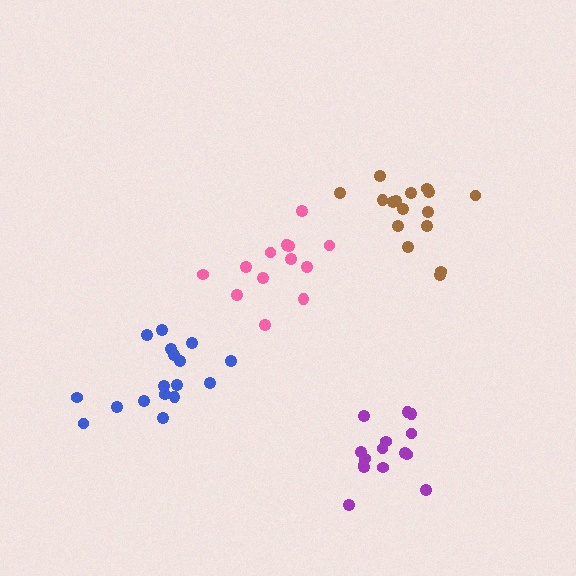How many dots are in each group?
Group 1: 17 dots, Group 2: 16 dots, Group 3: 13 dots, Group 4: 15 dots (61 total).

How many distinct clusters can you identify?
There are 4 distinct clusters.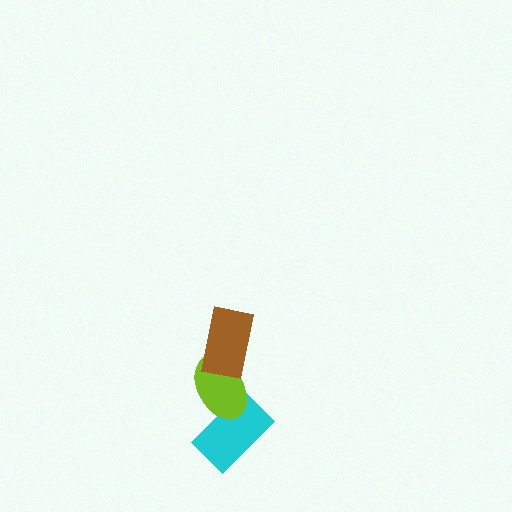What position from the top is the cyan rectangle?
The cyan rectangle is 3rd from the top.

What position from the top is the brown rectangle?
The brown rectangle is 1st from the top.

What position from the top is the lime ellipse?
The lime ellipse is 2nd from the top.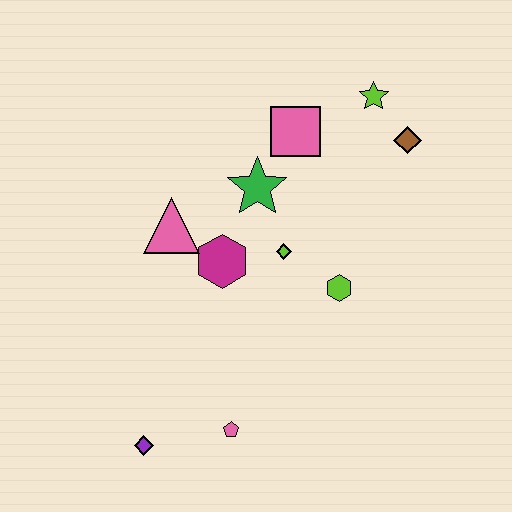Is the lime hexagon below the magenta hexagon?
Yes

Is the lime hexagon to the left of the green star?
No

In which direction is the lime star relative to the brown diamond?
The lime star is above the brown diamond.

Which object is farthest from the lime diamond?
The purple diamond is farthest from the lime diamond.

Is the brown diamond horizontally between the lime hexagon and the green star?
No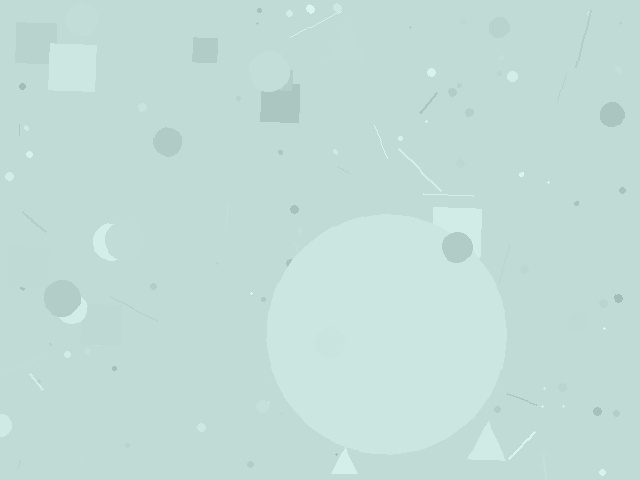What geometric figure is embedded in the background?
A circle is embedded in the background.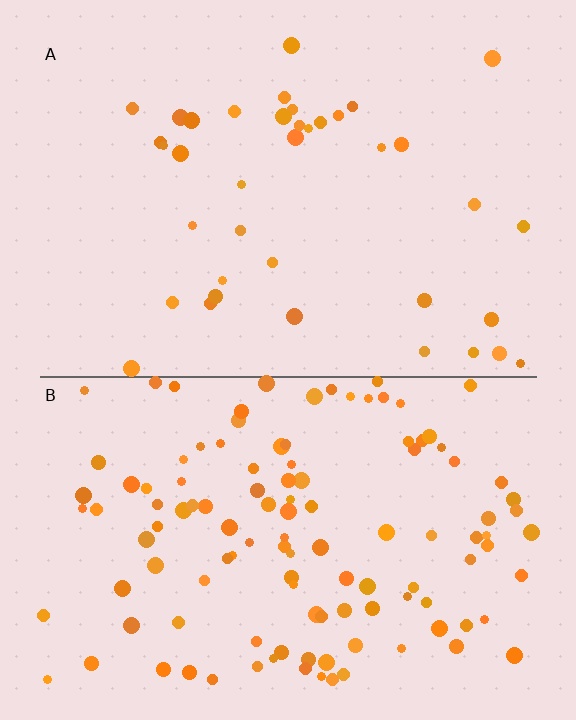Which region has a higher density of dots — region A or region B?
B (the bottom).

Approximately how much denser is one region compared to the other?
Approximately 3.1× — region B over region A.